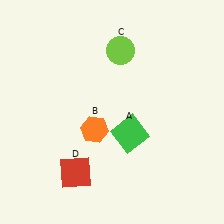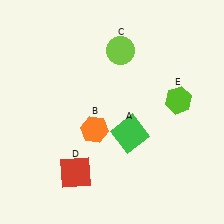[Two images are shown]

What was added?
A lime hexagon (E) was added in Image 2.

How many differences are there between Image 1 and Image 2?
There is 1 difference between the two images.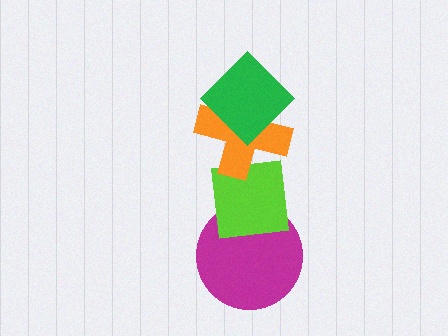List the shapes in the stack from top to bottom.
From top to bottom: the green diamond, the orange cross, the lime square, the magenta circle.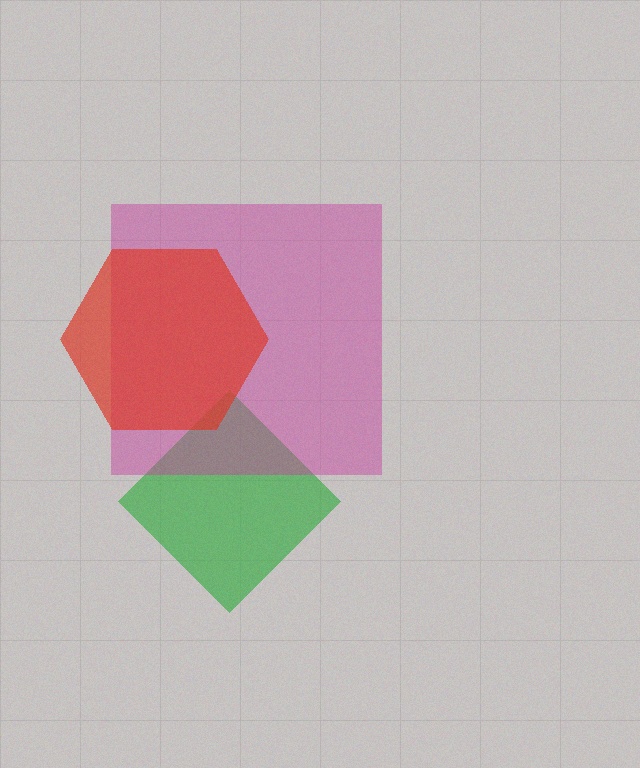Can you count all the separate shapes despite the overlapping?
Yes, there are 3 separate shapes.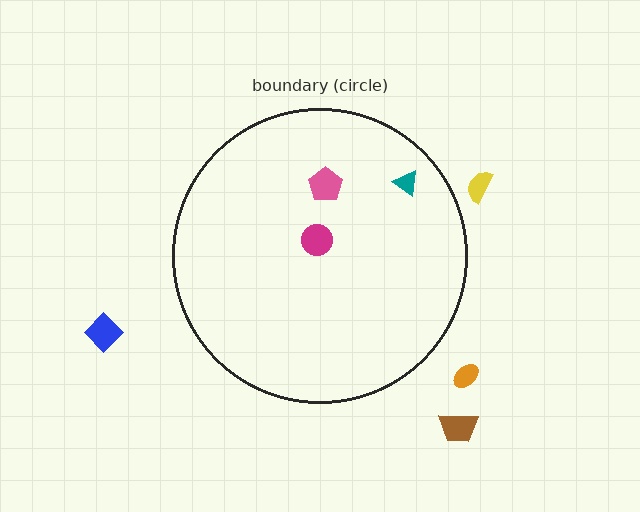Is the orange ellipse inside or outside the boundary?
Outside.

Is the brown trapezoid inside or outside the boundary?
Outside.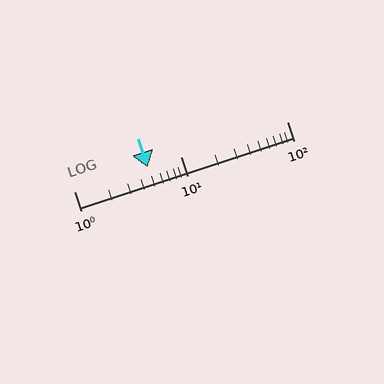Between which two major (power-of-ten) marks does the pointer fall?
The pointer is between 1 and 10.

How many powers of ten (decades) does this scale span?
The scale spans 2 decades, from 1 to 100.